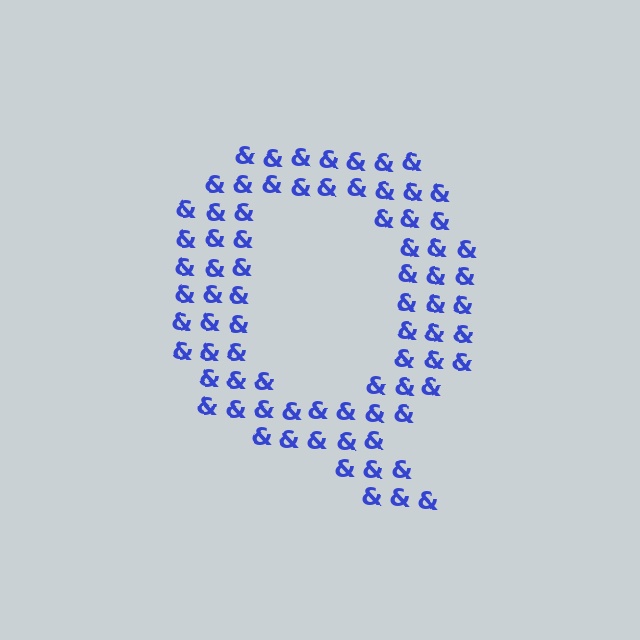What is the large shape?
The large shape is the letter Q.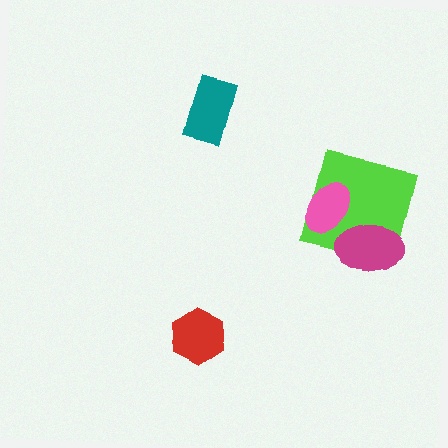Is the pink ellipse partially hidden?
No, no other shape covers it.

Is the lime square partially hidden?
Yes, it is partially covered by another shape.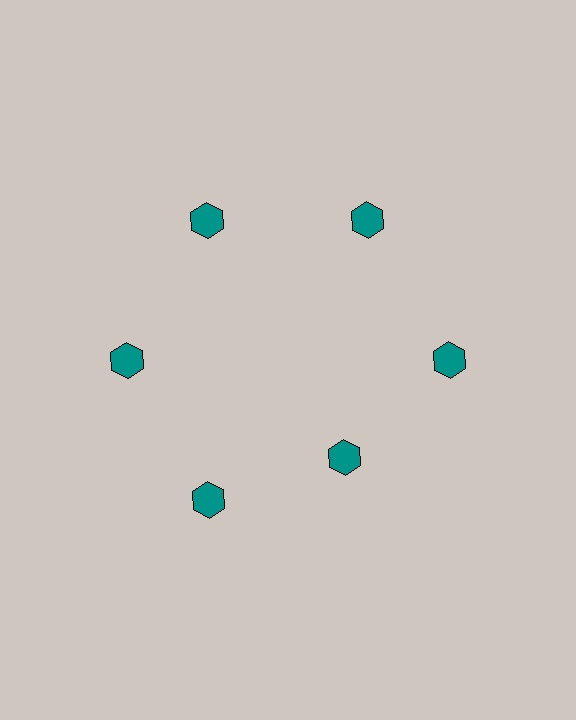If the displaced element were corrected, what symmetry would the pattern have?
It would have 6-fold rotational symmetry — the pattern would map onto itself every 60 degrees.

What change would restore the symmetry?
The symmetry would be restored by moving it outward, back onto the ring so that all 6 hexagons sit at equal angles and equal distance from the center.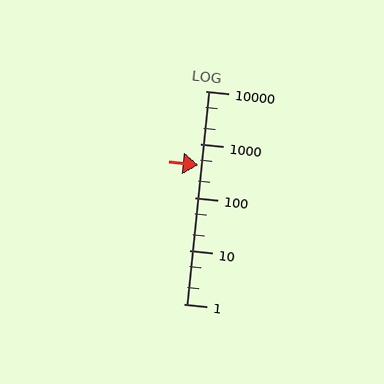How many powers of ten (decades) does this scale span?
The scale spans 4 decades, from 1 to 10000.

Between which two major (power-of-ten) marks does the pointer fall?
The pointer is between 100 and 1000.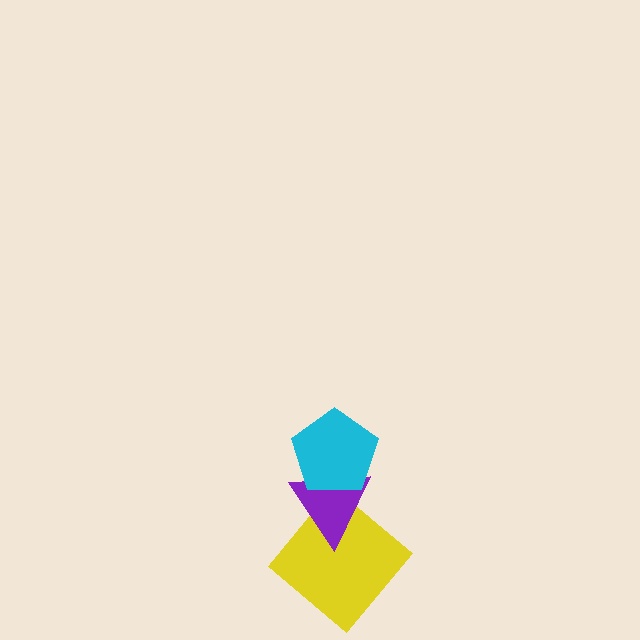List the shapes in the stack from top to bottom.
From top to bottom: the cyan pentagon, the purple triangle, the yellow diamond.